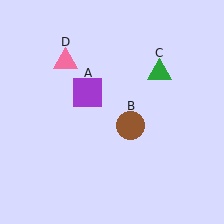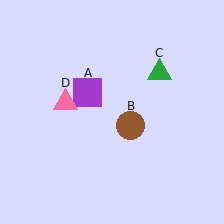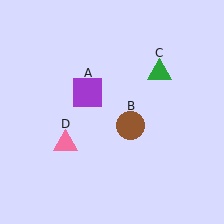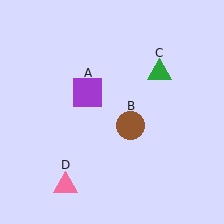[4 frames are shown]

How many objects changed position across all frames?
1 object changed position: pink triangle (object D).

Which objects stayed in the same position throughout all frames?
Purple square (object A) and brown circle (object B) and green triangle (object C) remained stationary.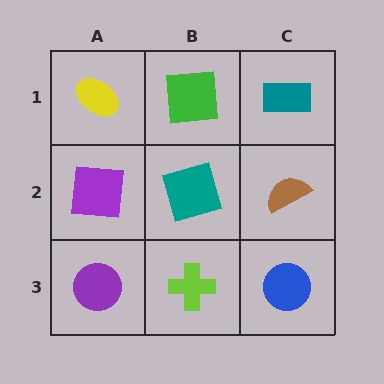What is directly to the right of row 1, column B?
A teal rectangle.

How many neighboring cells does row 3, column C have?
2.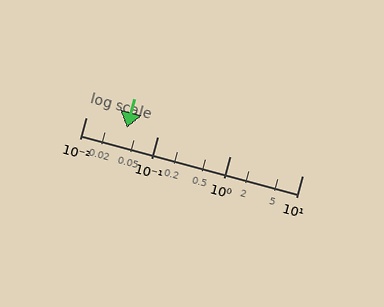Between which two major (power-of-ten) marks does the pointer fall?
The pointer is between 0.01 and 0.1.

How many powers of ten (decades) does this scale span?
The scale spans 3 decades, from 0.01 to 10.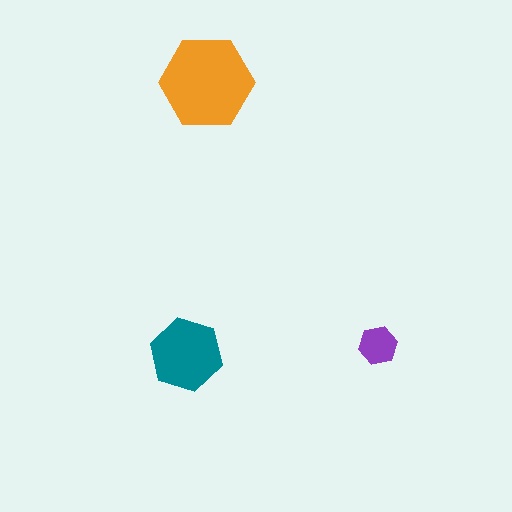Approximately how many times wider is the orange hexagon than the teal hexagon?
About 1.5 times wider.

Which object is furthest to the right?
The purple hexagon is rightmost.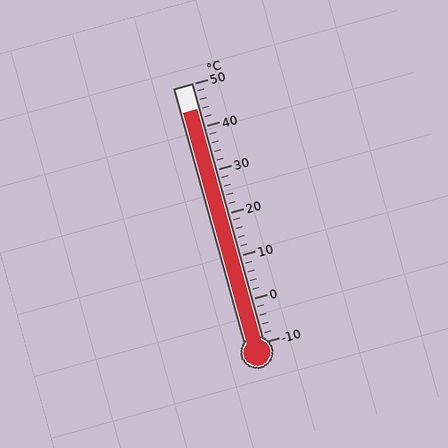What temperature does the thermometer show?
The thermometer shows approximately 44°C.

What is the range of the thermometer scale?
The thermometer scale ranges from -10°C to 50°C.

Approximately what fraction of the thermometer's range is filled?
The thermometer is filled to approximately 90% of its range.